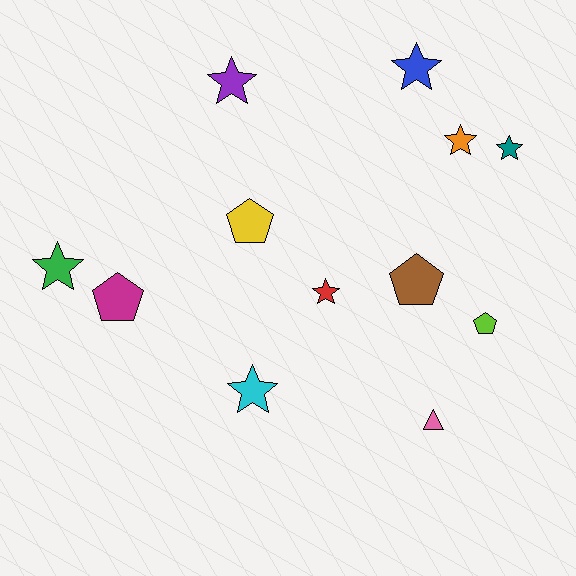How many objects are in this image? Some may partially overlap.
There are 12 objects.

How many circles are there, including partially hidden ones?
There are no circles.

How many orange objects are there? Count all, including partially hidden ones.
There is 1 orange object.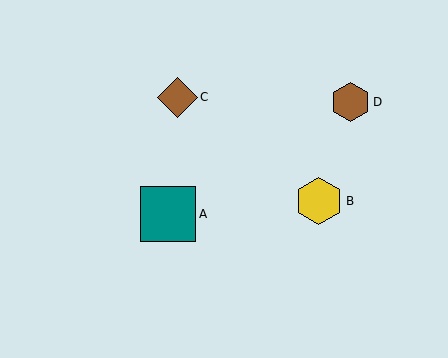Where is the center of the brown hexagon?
The center of the brown hexagon is at (351, 102).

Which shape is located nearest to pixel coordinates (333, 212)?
The yellow hexagon (labeled B) at (319, 201) is nearest to that location.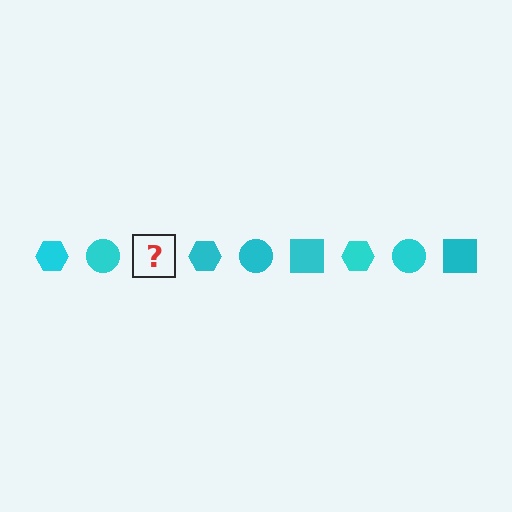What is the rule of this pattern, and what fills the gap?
The rule is that the pattern cycles through hexagon, circle, square shapes in cyan. The gap should be filled with a cyan square.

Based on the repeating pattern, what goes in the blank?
The blank should be a cyan square.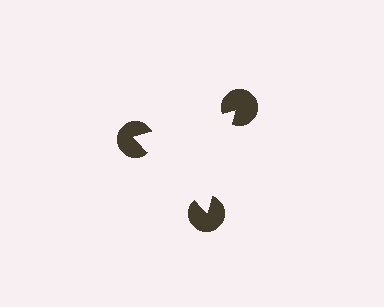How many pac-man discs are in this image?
There are 3 — one at each vertex of the illusory triangle.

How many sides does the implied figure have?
3 sides.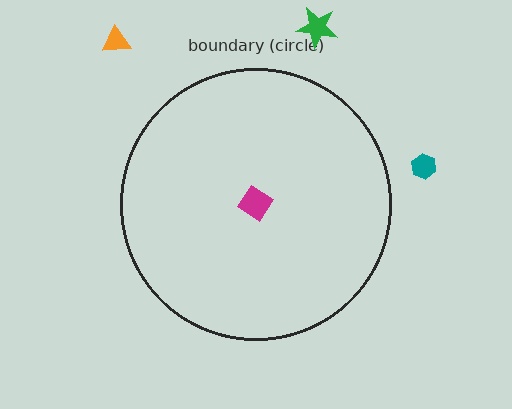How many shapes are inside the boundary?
1 inside, 3 outside.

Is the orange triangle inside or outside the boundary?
Outside.